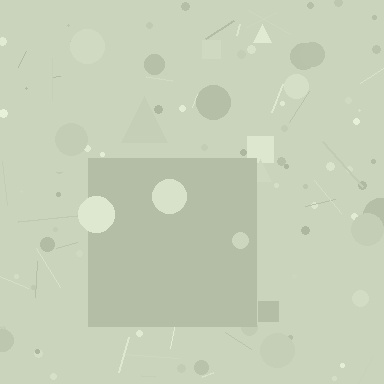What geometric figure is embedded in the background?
A square is embedded in the background.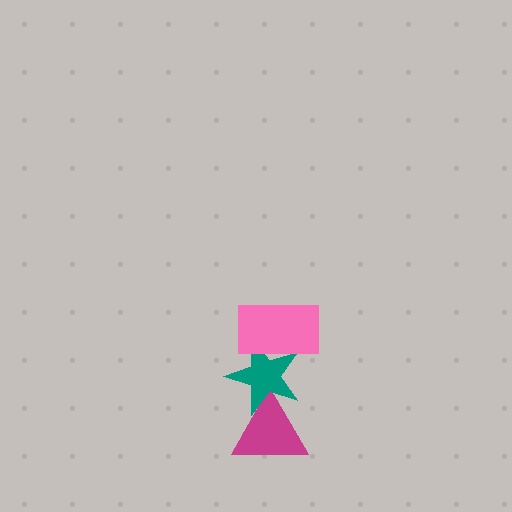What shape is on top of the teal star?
The pink rectangle is on top of the teal star.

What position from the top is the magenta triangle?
The magenta triangle is 3rd from the top.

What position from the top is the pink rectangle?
The pink rectangle is 1st from the top.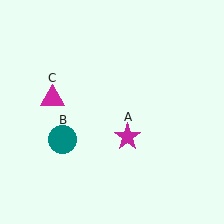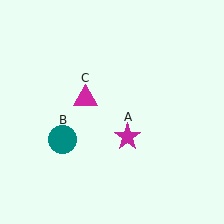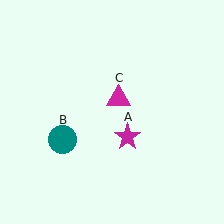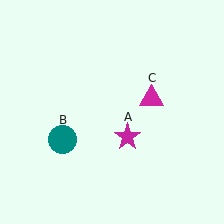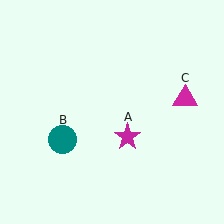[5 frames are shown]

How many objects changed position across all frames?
1 object changed position: magenta triangle (object C).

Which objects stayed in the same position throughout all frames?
Magenta star (object A) and teal circle (object B) remained stationary.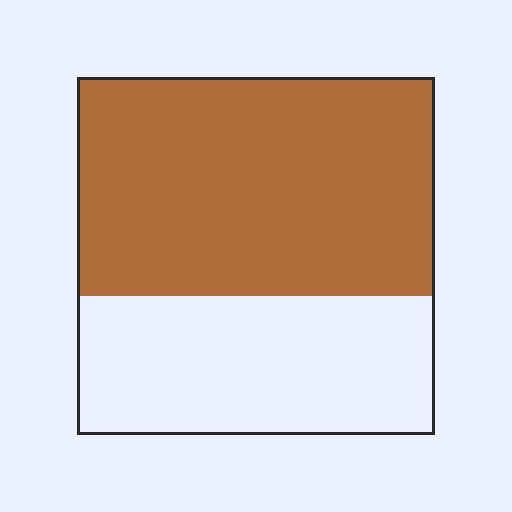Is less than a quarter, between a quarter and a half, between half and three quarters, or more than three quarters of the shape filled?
Between half and three quarters.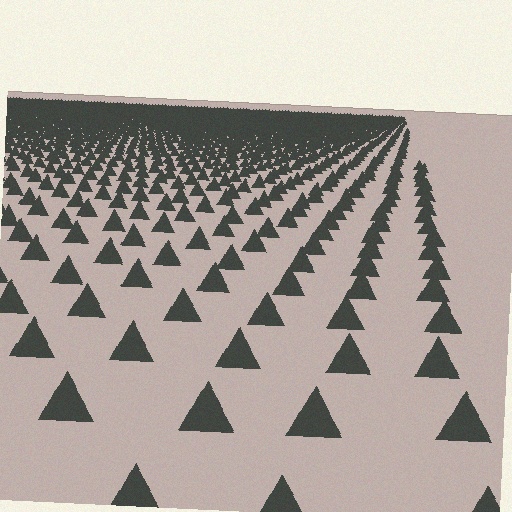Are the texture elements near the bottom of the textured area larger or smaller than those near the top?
Larger. Near the bottom, elements are closer to the viewer and appear at a bigger on-screen size.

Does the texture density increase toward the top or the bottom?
Density increases toward the top.